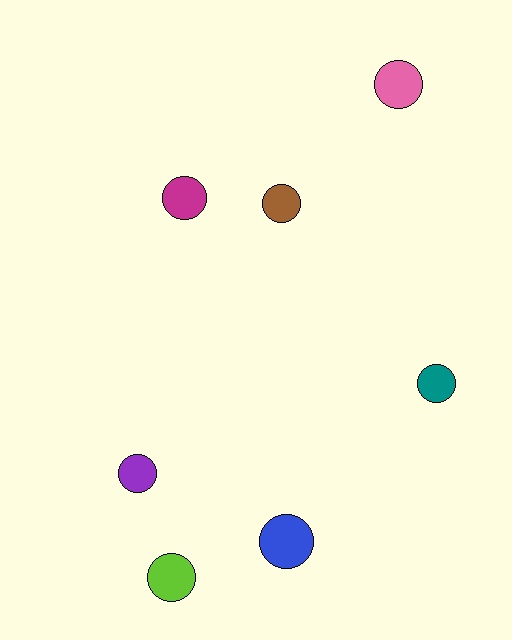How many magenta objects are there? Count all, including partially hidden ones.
There is 1 magenta object.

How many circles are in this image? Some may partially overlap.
There are 7 circles.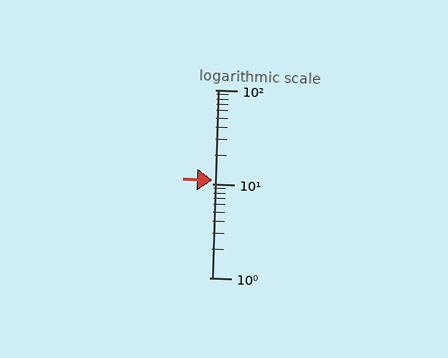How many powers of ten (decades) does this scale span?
The scale spans 2 decades, from 1 to 100.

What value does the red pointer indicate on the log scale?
The pointer indicates approximately 11.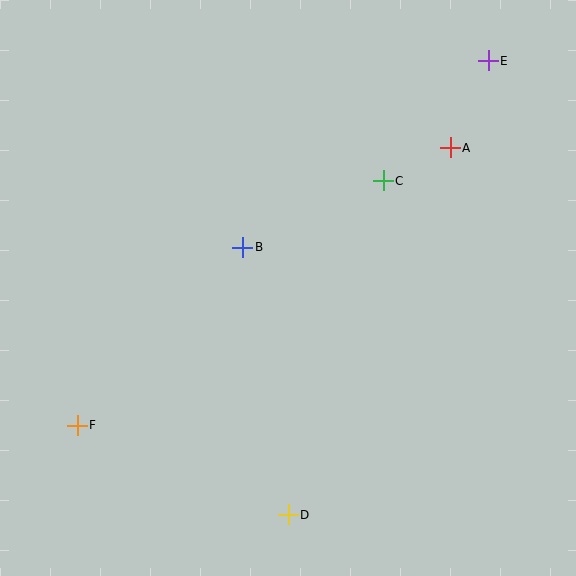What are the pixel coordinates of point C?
Point C is at (383, 181).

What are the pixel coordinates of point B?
Point B is at (243, 247).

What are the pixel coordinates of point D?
Point D is at (288, 515).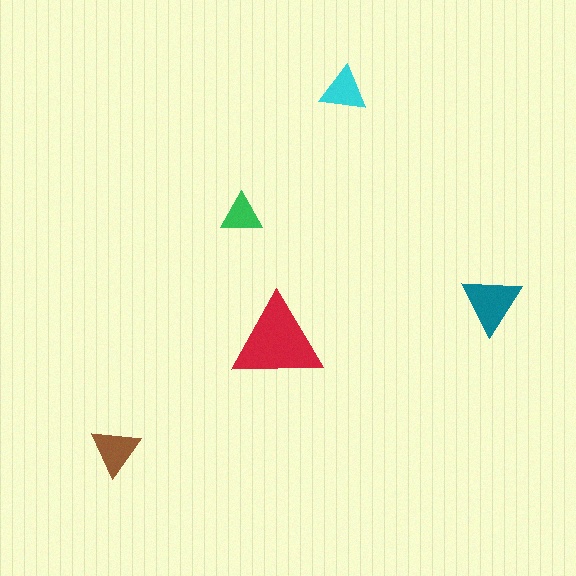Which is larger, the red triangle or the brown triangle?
The red one.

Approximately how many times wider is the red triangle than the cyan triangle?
About 2 times wider.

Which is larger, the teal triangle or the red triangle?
The red one.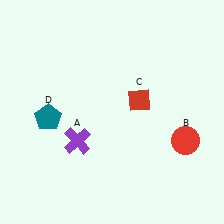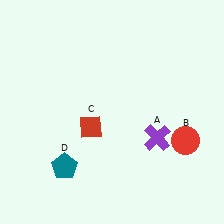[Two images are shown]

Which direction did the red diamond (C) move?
The red diamond (C) moved left.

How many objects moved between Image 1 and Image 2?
3 objects moved between the two images.